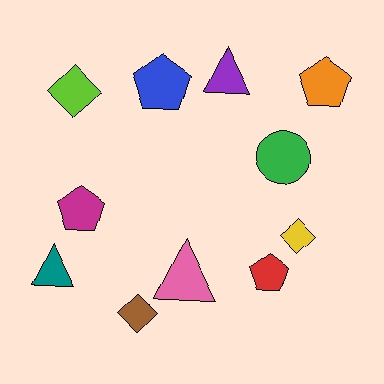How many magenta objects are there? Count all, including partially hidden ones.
There is 1 magenta object.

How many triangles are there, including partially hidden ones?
There are 3 triangles.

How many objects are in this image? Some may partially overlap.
There are 11 objects.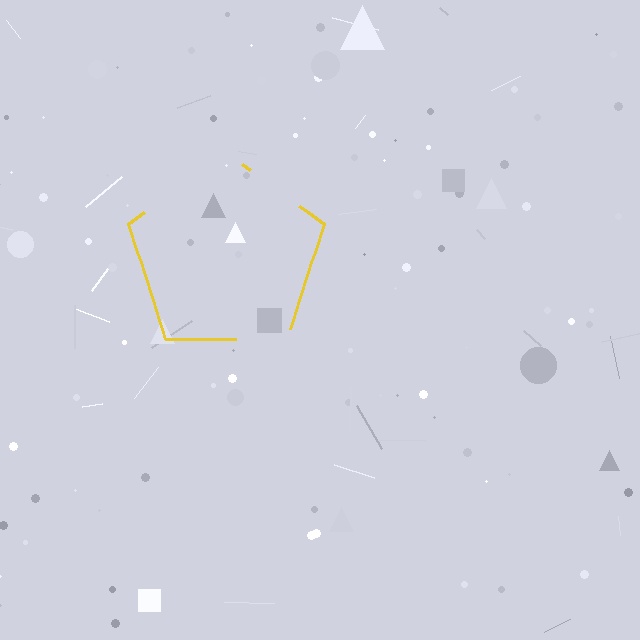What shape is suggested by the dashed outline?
The dashed outline suggests a pentagon.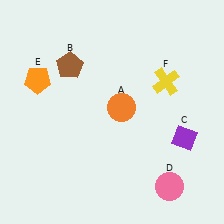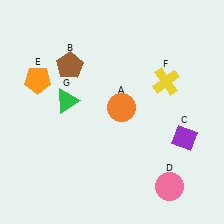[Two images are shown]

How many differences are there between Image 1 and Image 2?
There is 1 difference between the two images.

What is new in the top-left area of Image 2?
A green triangle (G) was added in the top-left area of Image 2.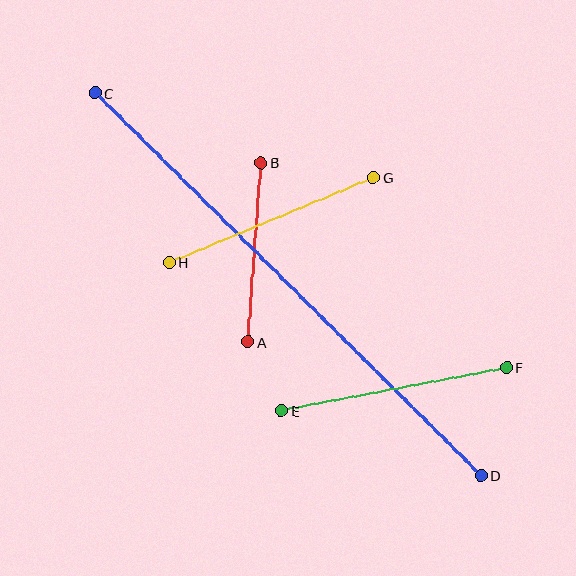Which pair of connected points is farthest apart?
Points C and D are farthest apart.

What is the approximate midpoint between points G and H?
The midpoint is at approximately (272, 220) pixels.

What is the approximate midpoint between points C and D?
The midpoint is at approximately (288, 284) pixels.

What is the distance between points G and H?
The distance is approximately 221 pixels.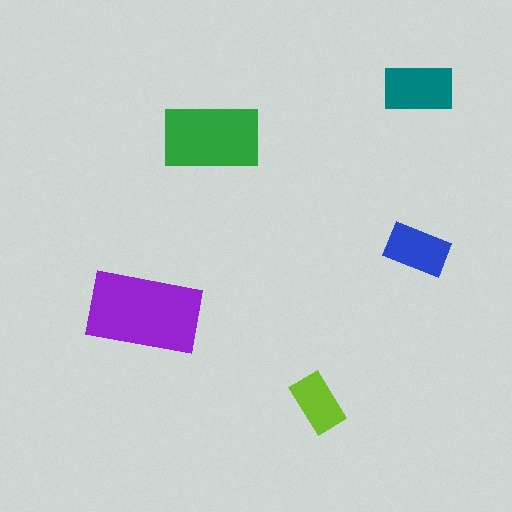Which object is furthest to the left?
The purple rectangle is leftmost.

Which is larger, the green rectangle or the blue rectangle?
The green one.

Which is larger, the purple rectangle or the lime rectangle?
The purple one.